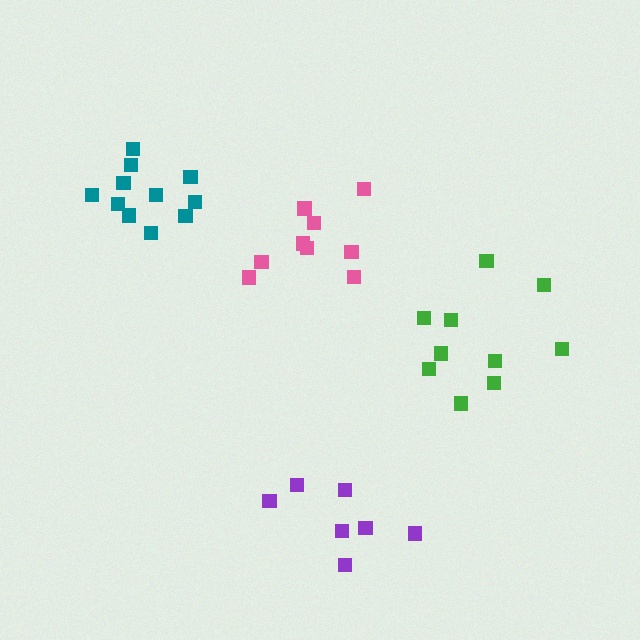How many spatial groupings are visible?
There are 4 spatial groupings.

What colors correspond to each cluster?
The clusters are colored: pink, purple, green, teal.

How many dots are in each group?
Group 1: 9 dots, Group 2: 7 dots, Group 3: 10 dots, Group 4: 11 dots (37 total).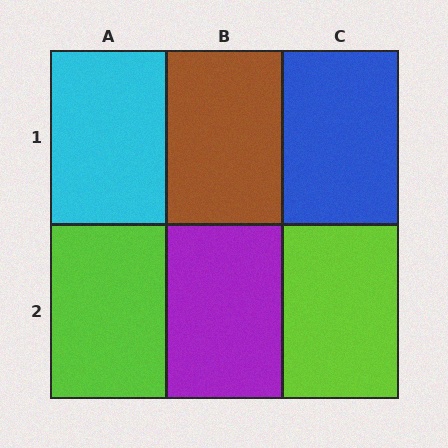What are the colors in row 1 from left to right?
Cyan, brown, blue.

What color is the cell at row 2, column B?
Purple.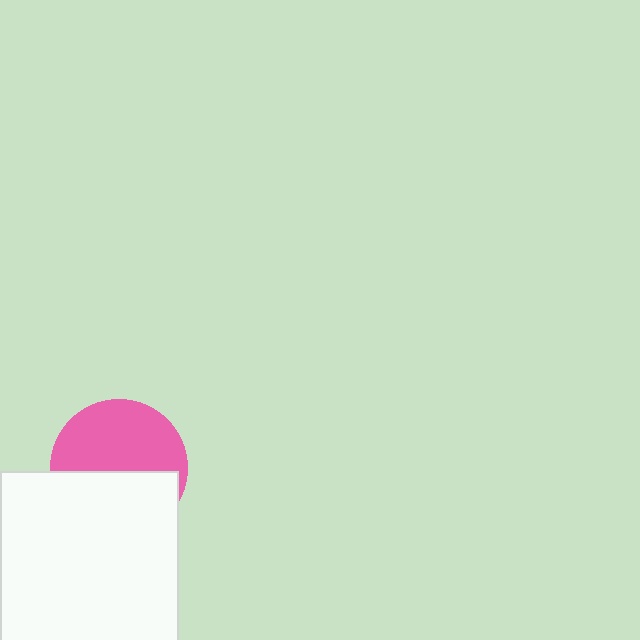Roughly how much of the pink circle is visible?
About half of it is visible (roughly 54%).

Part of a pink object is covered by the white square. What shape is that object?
It is a circle.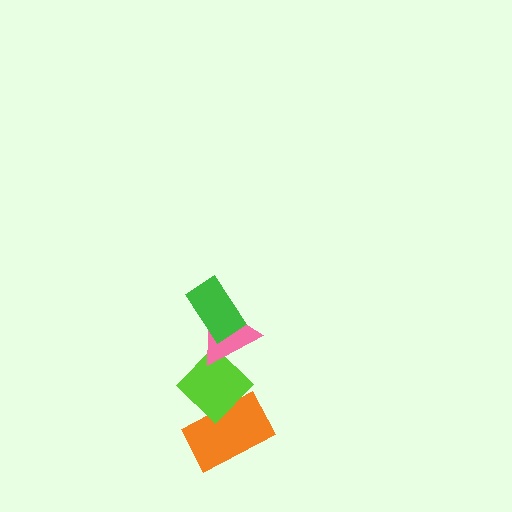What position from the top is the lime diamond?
The lime diamond is 3rd from the top.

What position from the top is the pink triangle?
The pink triangle is 2nd from the top.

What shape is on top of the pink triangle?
The green rectangle is on top of the pink triangle.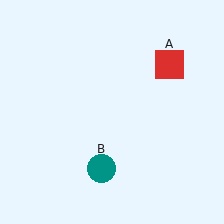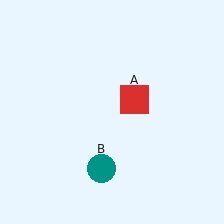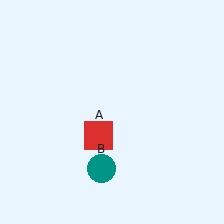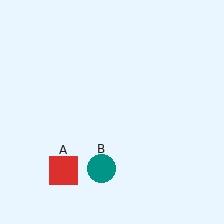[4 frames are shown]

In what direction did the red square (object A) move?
The red square (object A) moved down and to the left.